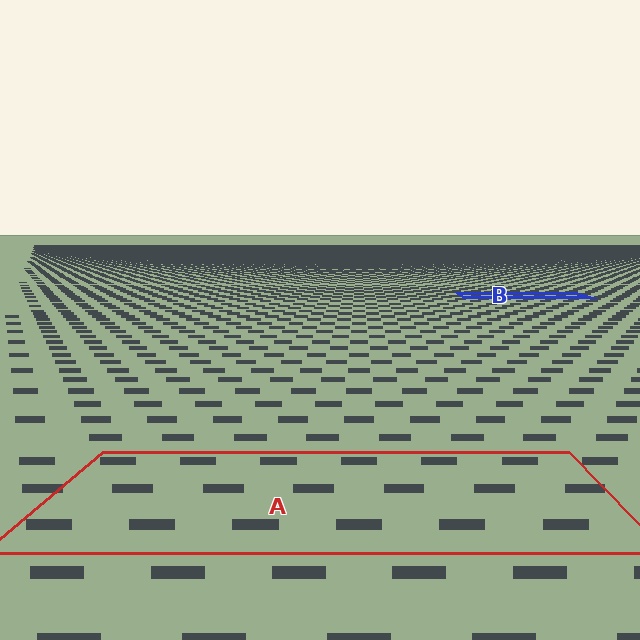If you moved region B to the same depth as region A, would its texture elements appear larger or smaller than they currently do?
They would appear larger. At a closer depth, the same texture elements are projected at a bigger on-screen size.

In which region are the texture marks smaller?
The texture marks are smaller in region B, because it is farther away.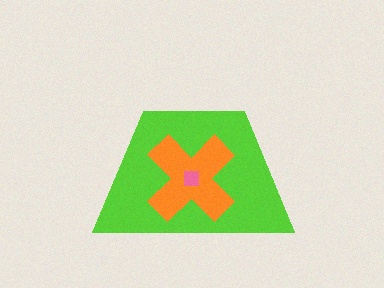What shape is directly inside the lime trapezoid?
The orange cross.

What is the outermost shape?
The lime trapezoid.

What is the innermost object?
The pink square.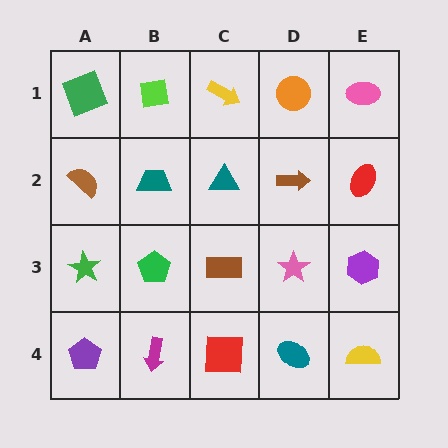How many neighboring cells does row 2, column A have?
3.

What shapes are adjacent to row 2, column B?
A lime square (row 1, column B), a green pentagon (row 3, column B), a brown semicircle (row 2, column A), a teal triangle (row 2, column C).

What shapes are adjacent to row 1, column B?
A teal trapezoid (row 2, column B), a green square (row 1, column A), a yellow arrow (row 1, column C).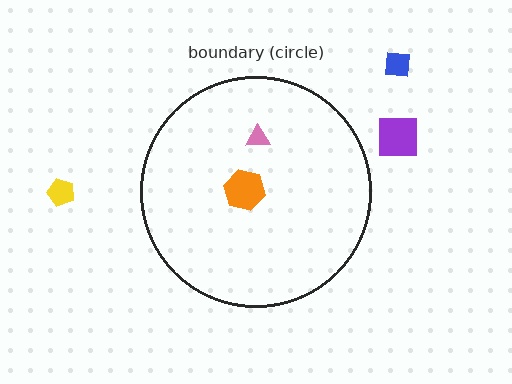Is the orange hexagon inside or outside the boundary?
Inside.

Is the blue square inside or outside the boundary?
Outside.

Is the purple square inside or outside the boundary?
Outside.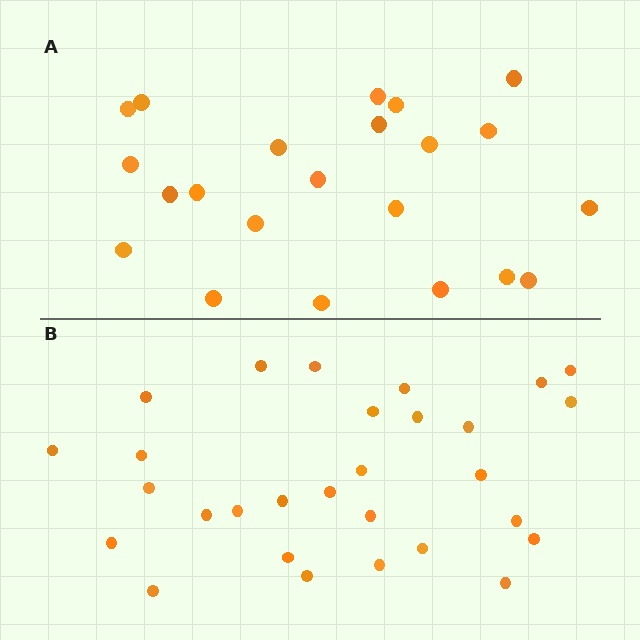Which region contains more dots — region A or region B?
Region B (the bottom region) has more dots.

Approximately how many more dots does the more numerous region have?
Region B has roughly 8 or so more dots than region A.